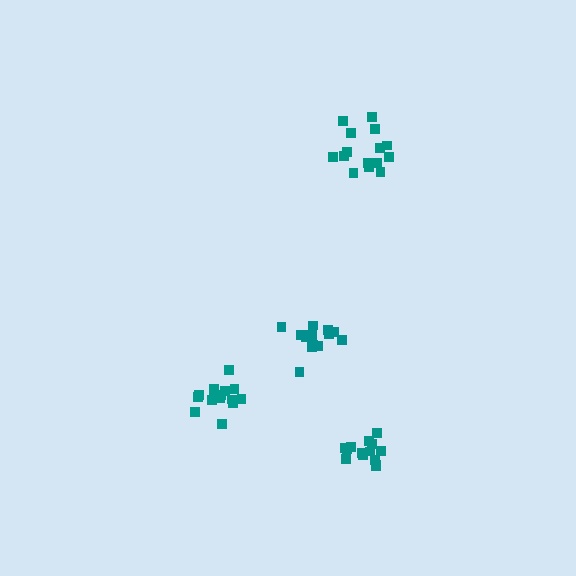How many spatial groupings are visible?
There are 4 spatial groupings.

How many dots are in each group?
Group 1: 16 dots, Group 2: 14 dots, Group 3: 15 dots, Group 4: 15 dots (60 total).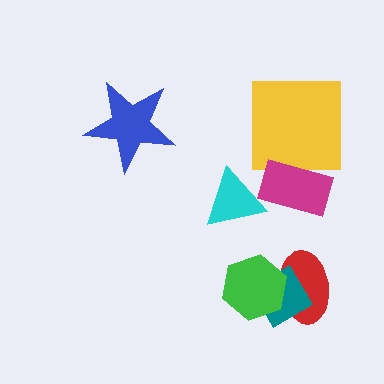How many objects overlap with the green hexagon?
2 objects overlap with the green hexagon.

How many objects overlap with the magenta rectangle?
1 object overlaps with the magenta rectangle.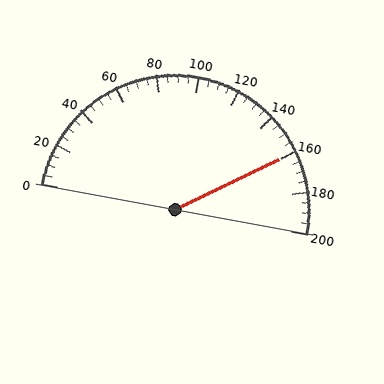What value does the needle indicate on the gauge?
The needle indicates approximately 160.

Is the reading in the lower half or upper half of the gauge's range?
The reading is in the upper half of the range (0 to 200).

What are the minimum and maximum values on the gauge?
The gauge ranges from 0 to 200.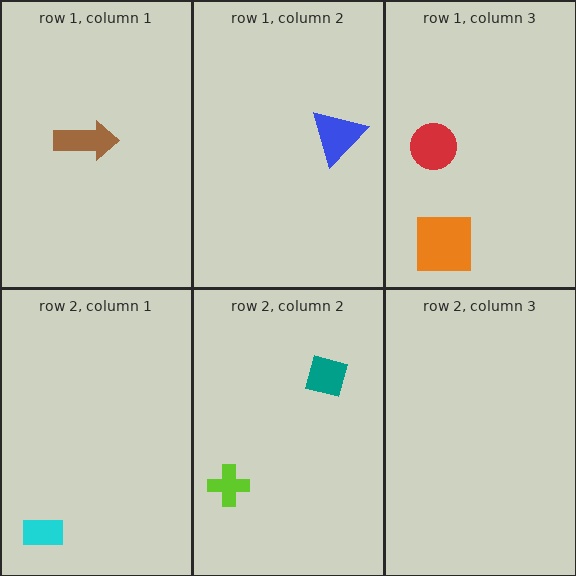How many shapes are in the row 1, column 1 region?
1.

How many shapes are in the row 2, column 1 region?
1.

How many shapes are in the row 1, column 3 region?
2.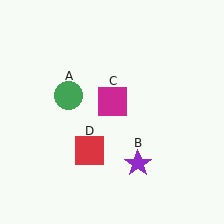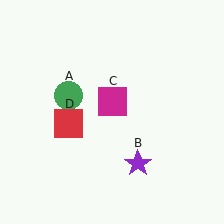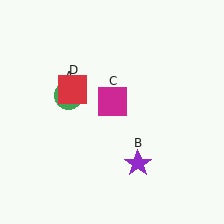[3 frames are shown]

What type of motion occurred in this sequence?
The red square (object D) rotated clockwise around the center of the scene.